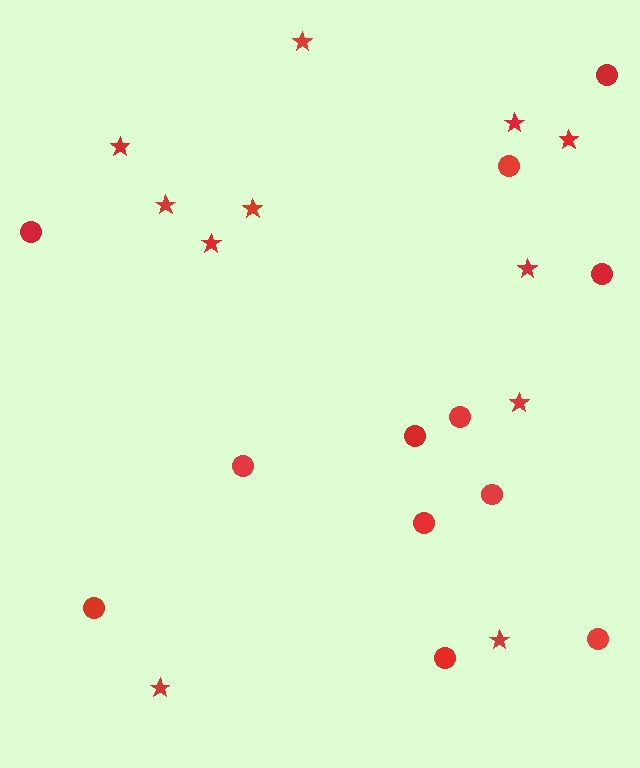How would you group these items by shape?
There are 2 groups: one group of stars (11) and one group of circles (12).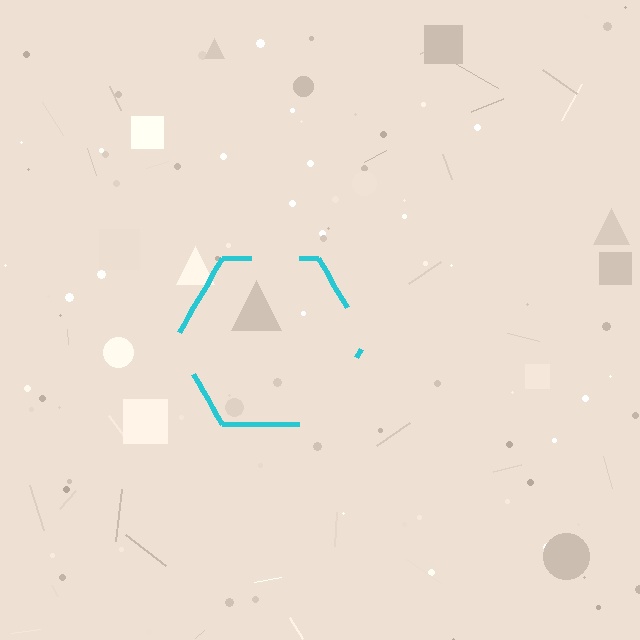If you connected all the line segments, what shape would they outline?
They would outline a hexagon.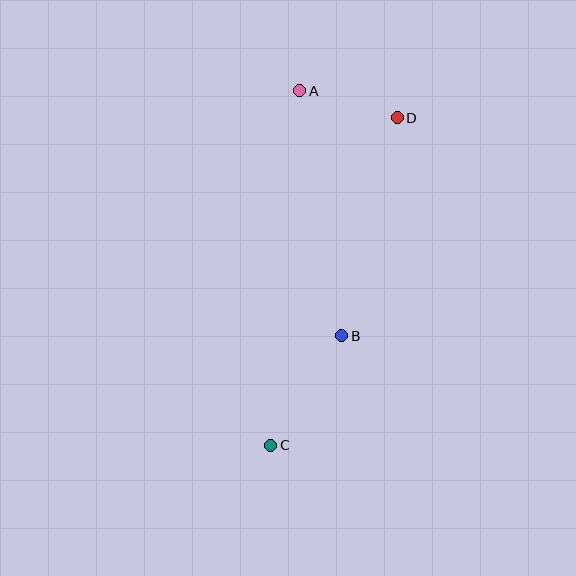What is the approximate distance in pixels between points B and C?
The distance between B and C is approximately 131 pixels.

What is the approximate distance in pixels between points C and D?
The distance between C and D is approximately 352 pixels.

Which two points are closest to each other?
Points A and D are closest to each other.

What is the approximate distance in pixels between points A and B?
The distance between A and B is approximately 249 pixels.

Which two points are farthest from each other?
Points A and C are farthest from each other.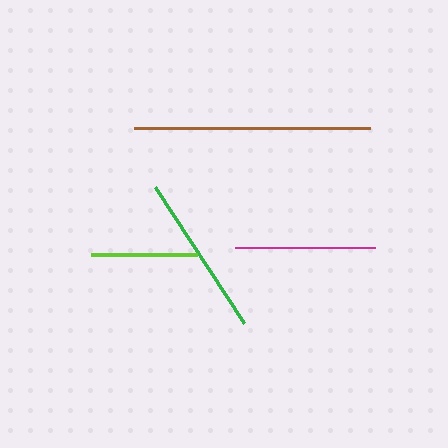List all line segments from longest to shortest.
From longest to shortest: brown, green, magenta, lime.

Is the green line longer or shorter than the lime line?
The green line is longer than the lime line.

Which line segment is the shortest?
The lime line is the shortest at approximately 106 pixels.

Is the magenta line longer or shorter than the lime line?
The magenta line is longer than the lime line.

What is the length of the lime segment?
The lime segment is approximately 106 pixels long.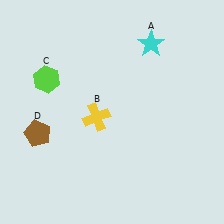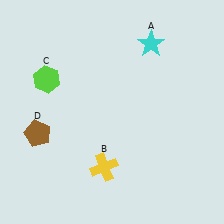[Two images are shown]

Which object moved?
The yellow cross (B) moved down.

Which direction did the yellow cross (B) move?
The yellow cross (B) moved down.